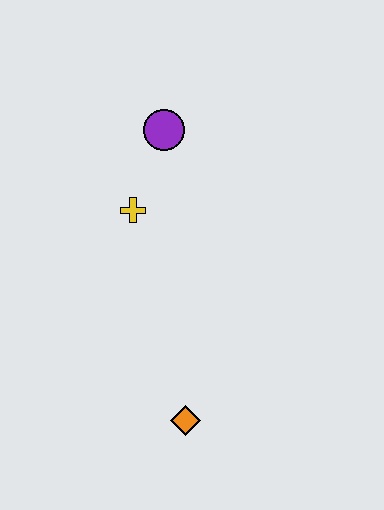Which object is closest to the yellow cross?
The purple circle is closest to the yellow cross.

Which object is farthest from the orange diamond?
The purple circle is farthest from the orange diamond.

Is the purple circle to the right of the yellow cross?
Yes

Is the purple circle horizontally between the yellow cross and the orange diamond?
Yes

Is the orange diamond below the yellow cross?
Yes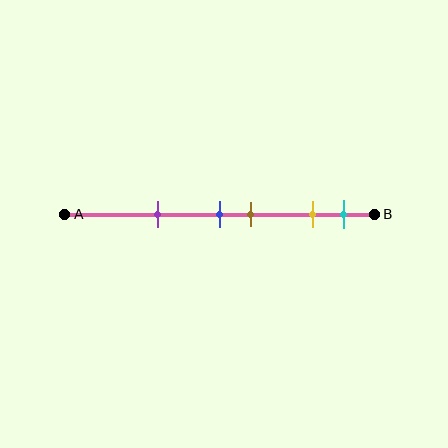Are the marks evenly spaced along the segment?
No, the marks are not evenly spaced.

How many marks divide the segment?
There are 5 marks dividing the segment.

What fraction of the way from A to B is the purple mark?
The purple mark is approximately 30% (0.3) of the way from A to B.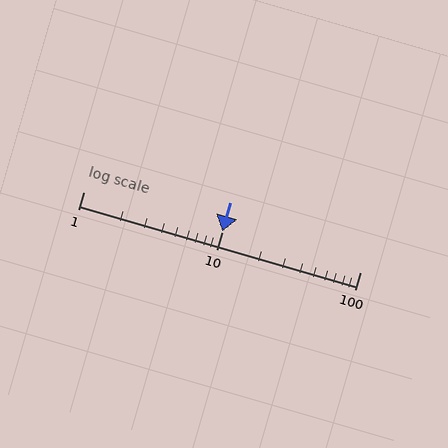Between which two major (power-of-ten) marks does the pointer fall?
The pointer is between 10 and 100.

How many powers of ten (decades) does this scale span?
The scale spans 2 decades, from 1 to 100.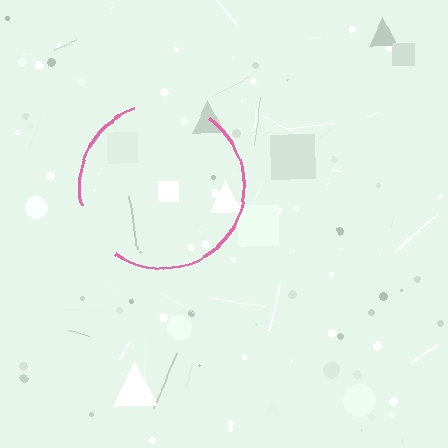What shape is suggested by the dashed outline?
The dashed outline suggests a circle.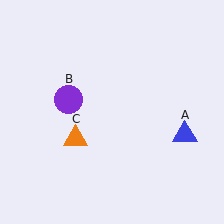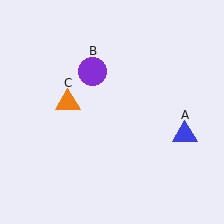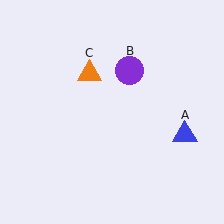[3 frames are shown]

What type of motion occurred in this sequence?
The purple circle (object B), orange triangle (object C) rotated clockwise around the center of the scene.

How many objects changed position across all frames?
2 objects changed position: purple circle (object B), orange triangle (object C).